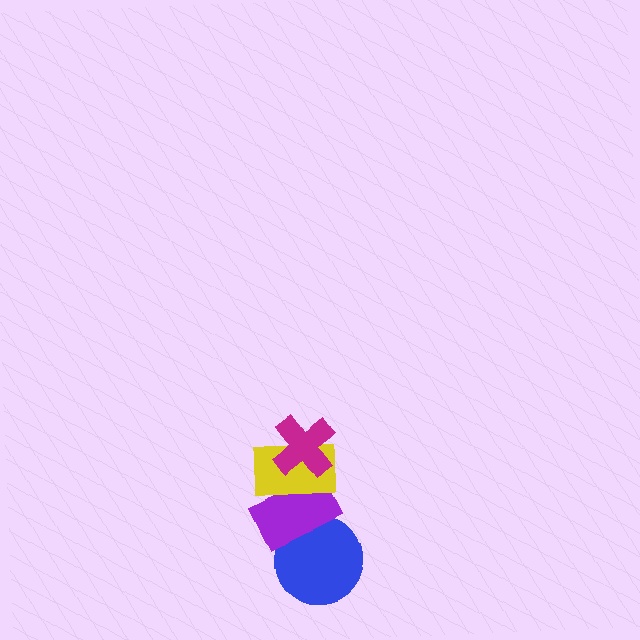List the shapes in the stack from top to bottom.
From top to bottom: the magenta cross, the yellow rectangle, the purple rectangle, the blue circle.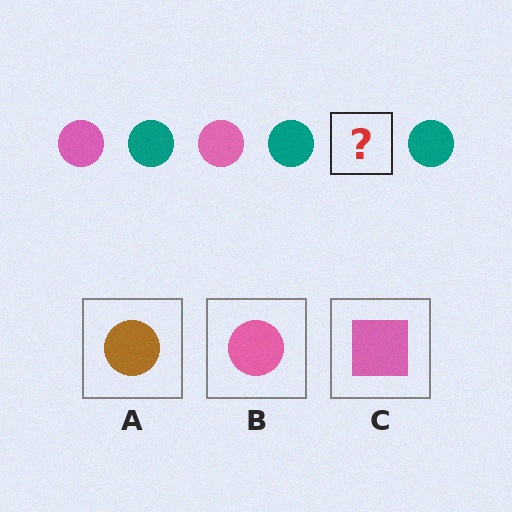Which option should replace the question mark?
Option B.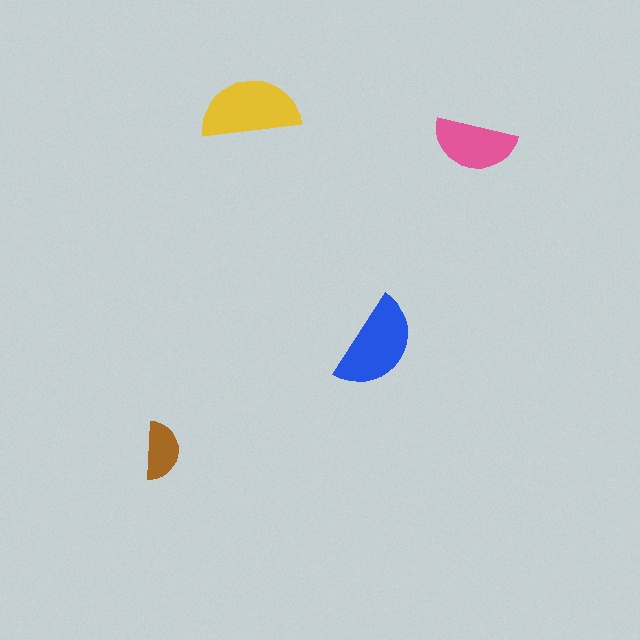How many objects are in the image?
There are 4 objects in the image.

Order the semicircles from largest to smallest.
the yellow one, the blue one, the pink one, the brown one.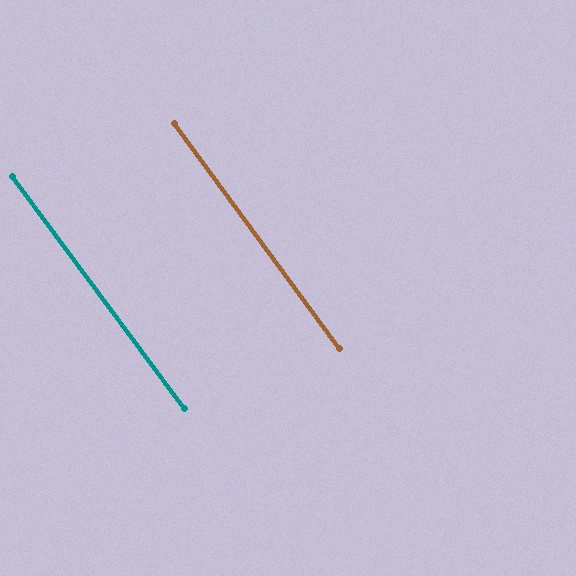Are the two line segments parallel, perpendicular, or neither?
Parallel — their directions differ by only 0.2°.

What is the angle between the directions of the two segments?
Approximately 0 degrees.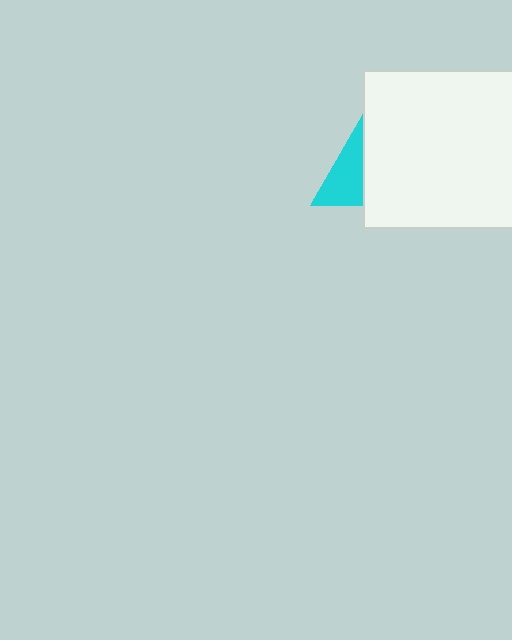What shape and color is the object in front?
The object in front is a white square.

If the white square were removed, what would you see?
You would see the complete cyan triangle.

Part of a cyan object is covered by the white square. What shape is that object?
It is a triangle.